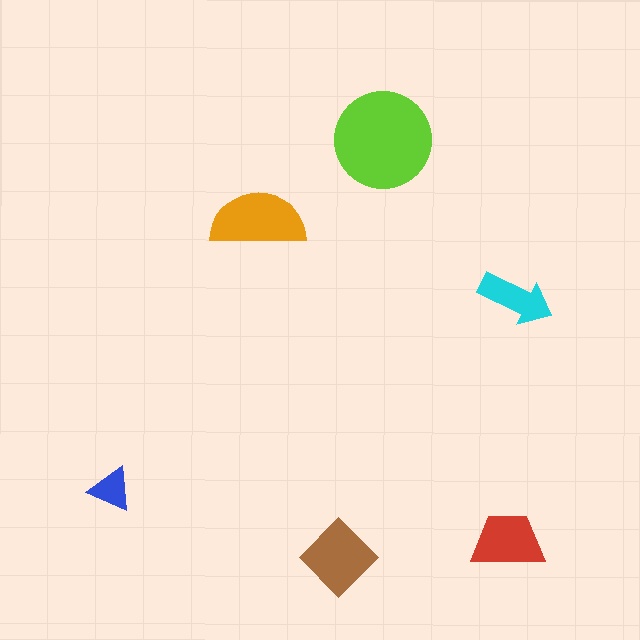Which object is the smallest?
The blue triangle.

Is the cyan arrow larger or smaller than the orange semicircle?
Smaller.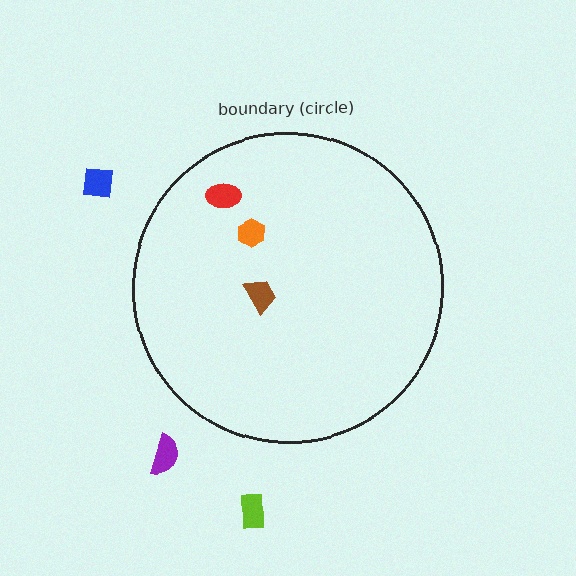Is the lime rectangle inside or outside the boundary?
Outside.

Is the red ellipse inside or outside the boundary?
Inside.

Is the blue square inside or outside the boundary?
Outside.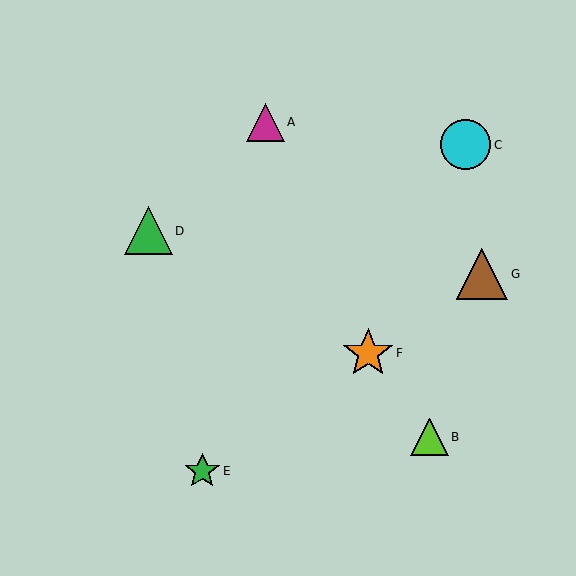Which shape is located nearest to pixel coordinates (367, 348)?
The orange star (labeled F) at (368, 353) is nearest to that location.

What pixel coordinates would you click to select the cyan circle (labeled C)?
Click at (466, 145) to select the cyan circle C.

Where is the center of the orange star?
The center of the orange star is at (368, 353).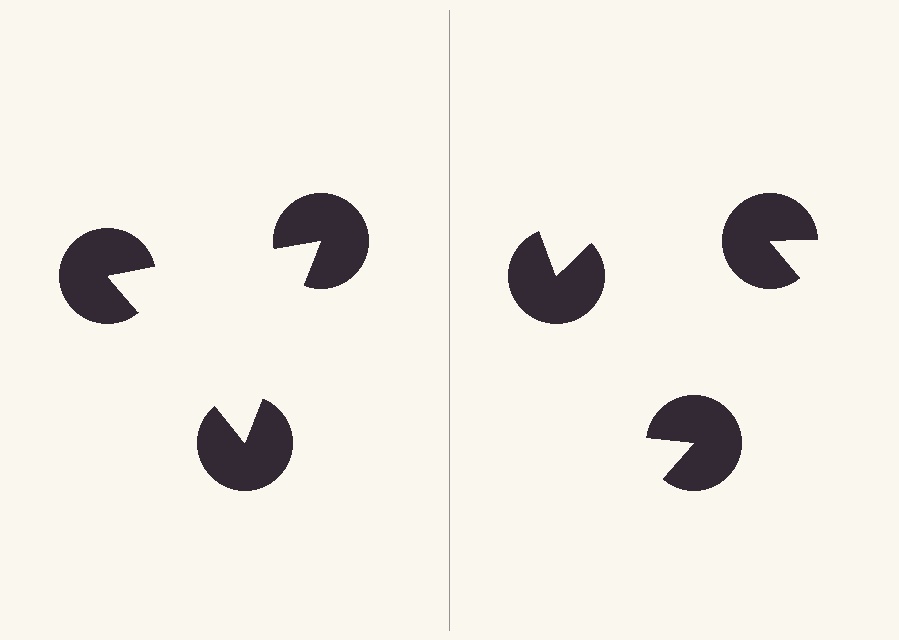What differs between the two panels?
The pac-man discs are positioned identically on both sides; only the wedge orientations differ. On the left they align to a triangle; on the right they are misaligned.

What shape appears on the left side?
An illusory triangle.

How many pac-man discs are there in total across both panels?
6 — 3 on each side.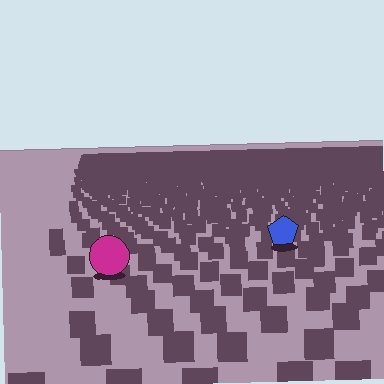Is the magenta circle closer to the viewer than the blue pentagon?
Yes. The magenta circle is closer — you can tell from the texture gradient: the ground texture is coarser near it.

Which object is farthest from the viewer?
The blue pentagon is farthest from the viewer. It appears smaller and the ground texture around it is denser.